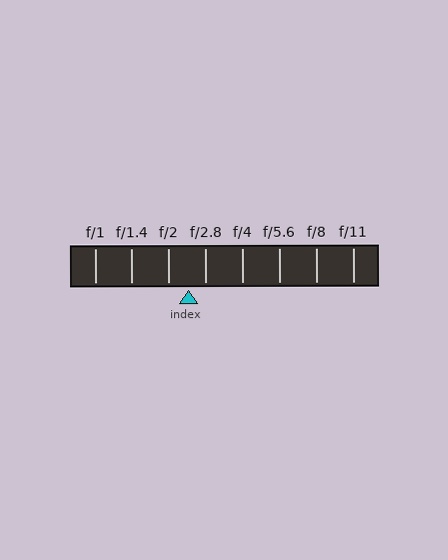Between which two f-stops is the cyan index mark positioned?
The index mark is between f/2 and f/2.8.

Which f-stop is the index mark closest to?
The index mark is closest to f/2.8.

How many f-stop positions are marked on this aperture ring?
There are 8 f-stop positions marked.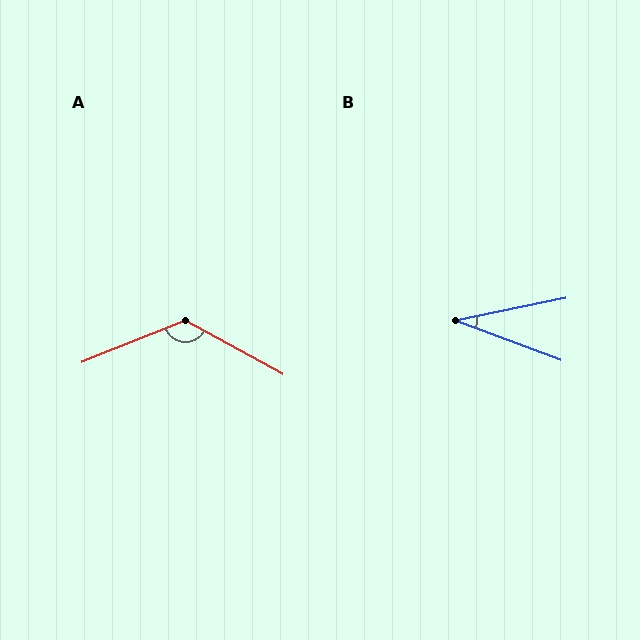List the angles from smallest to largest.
B (32°), A (129°).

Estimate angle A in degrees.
Approximately 129 degrees.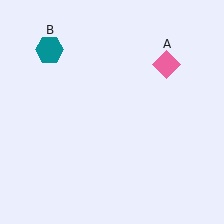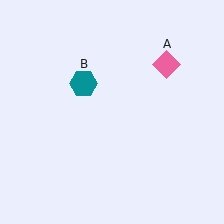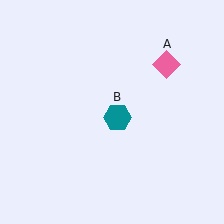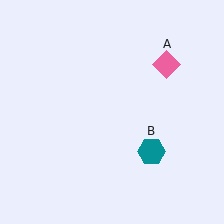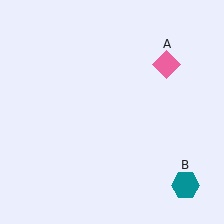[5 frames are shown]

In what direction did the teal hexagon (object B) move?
The teal hexagon (object B) moved down and to the right.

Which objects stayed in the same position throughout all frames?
Pink diamond (object A) remained stationary.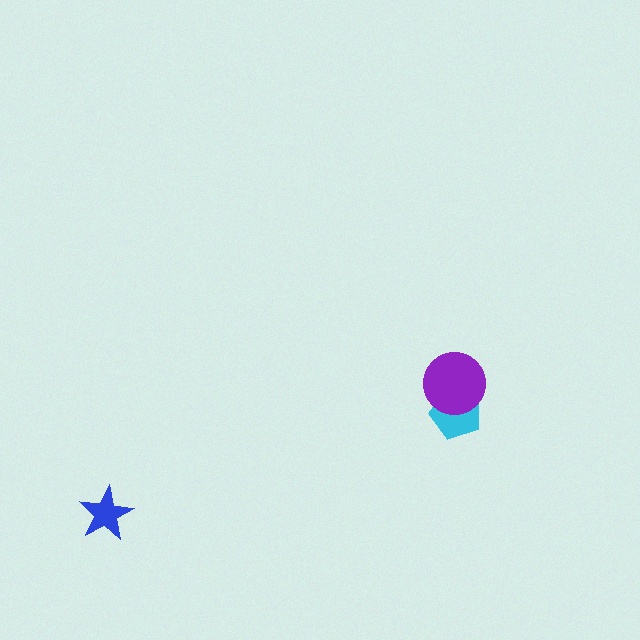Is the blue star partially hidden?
No, no other shape covers it.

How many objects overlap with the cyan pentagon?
1 object overlaps with the cyan pentagon.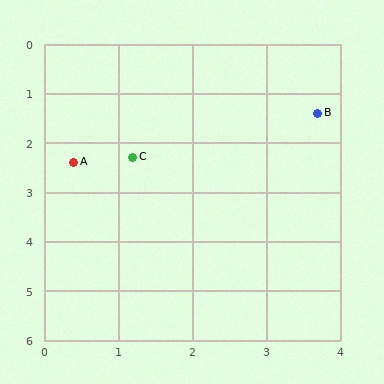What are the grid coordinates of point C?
Point C is at approximately (1.2, 2.3).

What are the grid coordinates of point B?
Point B is at approximately (3.7, 1.4).